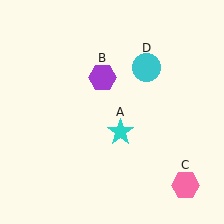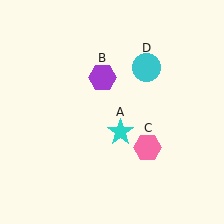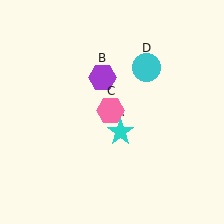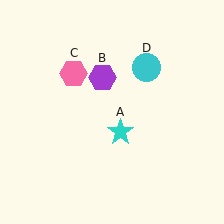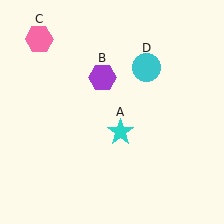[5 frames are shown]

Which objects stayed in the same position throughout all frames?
Cyan star (object A) and purple hexagon (object B) and cyan circle (object D) remained stationary.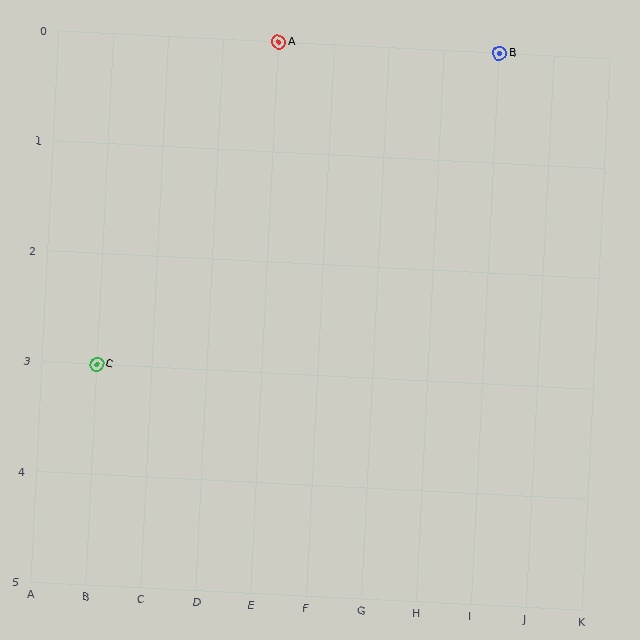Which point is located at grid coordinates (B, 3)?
Point C is at (B, 3).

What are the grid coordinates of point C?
Point C is at grid coordinates (B, 3).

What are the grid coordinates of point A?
Point A is at grid coordinates (E, 0).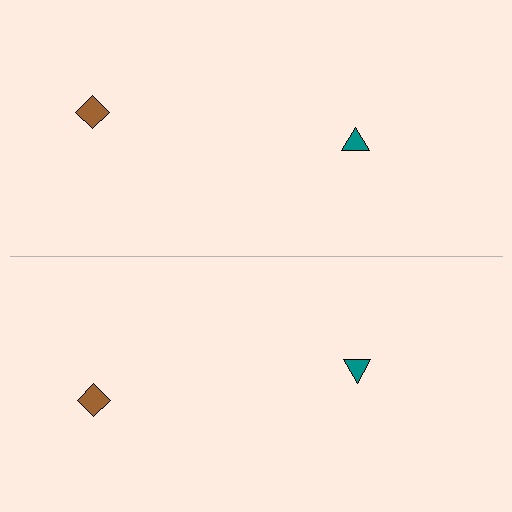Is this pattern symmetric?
Yes, this pattern has bilateral (reflection) symmetry.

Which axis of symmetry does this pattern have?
The pattern has a horizontal axis of symmetry running through the center of the image.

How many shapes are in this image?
There are 4 shapes in this image.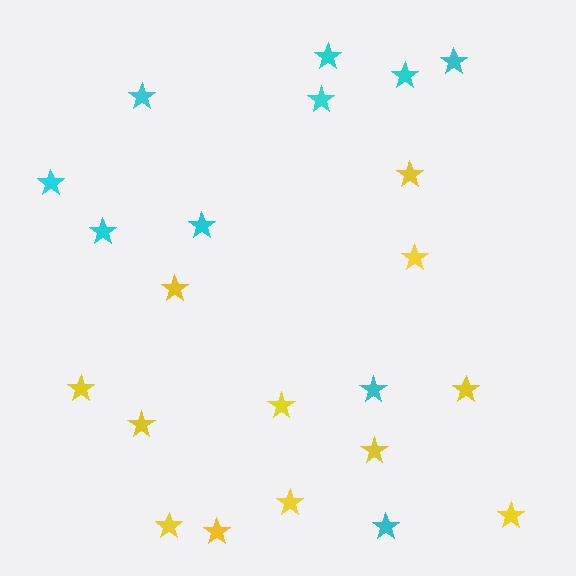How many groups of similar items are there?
There are 2 groups: one group of yellow stars (12) and one group of cyan stars (10).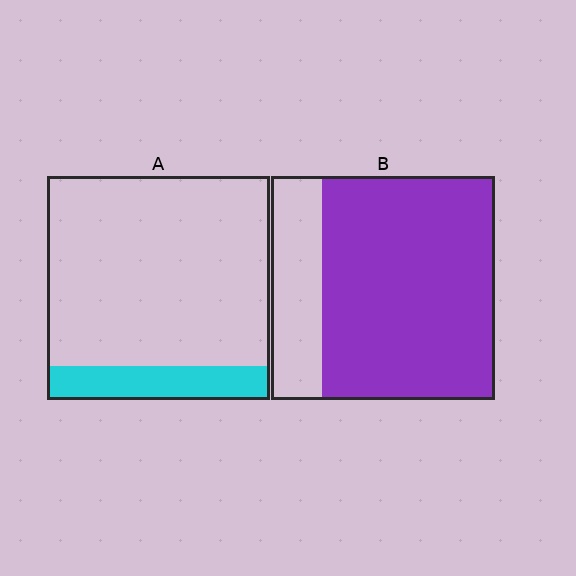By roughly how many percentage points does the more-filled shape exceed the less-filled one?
By roughly 60 percentage points (B over A).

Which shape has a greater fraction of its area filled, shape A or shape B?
Shape B.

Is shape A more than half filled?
No.